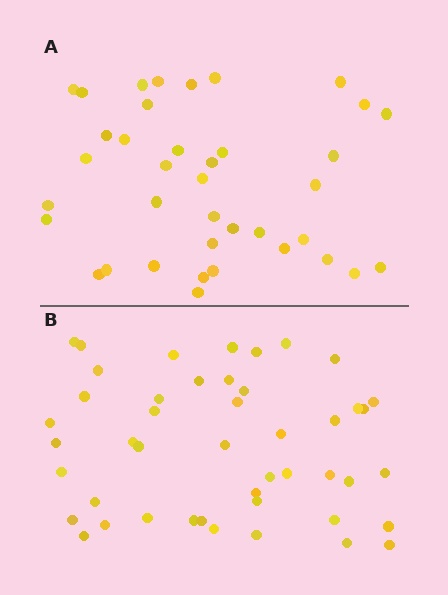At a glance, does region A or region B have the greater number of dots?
Region B (the bottom region) has more dots.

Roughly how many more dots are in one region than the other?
Region B has roughly 8 or so more dots than region A.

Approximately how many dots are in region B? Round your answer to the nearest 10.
About 50 dots. (The exact count is 46, which rounds to 50.)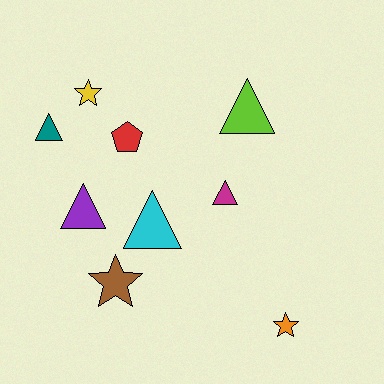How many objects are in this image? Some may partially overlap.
There are 9 objects.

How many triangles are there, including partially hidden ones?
There are 5 triangles.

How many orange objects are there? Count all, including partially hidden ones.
There is 1 orange object.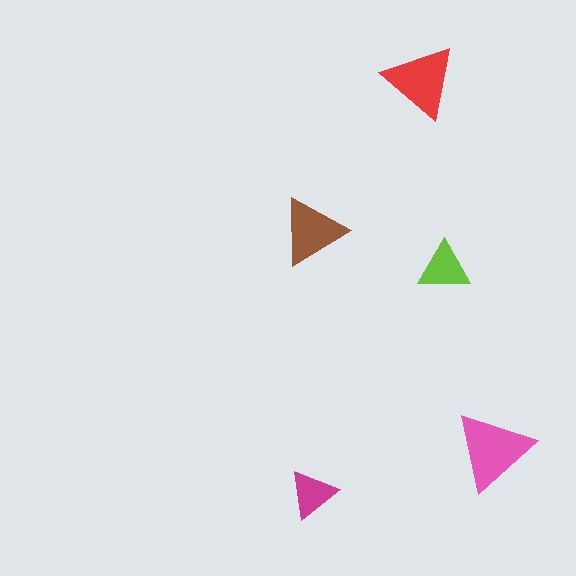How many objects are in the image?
There are 5 objects in the image.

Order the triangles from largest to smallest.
the pink one, the red one, the brown one, the lime one, the magenta one.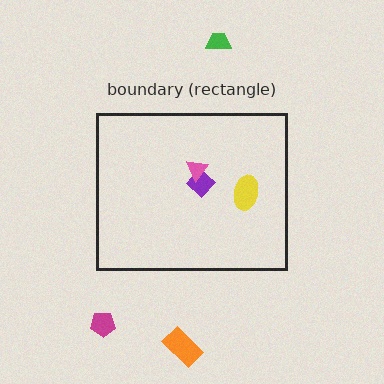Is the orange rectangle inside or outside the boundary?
Outside.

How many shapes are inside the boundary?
3 inside, 3 outside.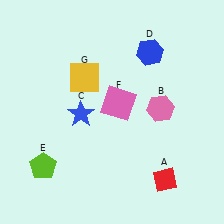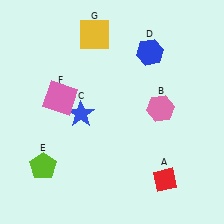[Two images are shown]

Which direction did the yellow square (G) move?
The yellow square (G) moved up.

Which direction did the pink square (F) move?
The pink square (F) moved left.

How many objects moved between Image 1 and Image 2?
2 objects moved between the two images.